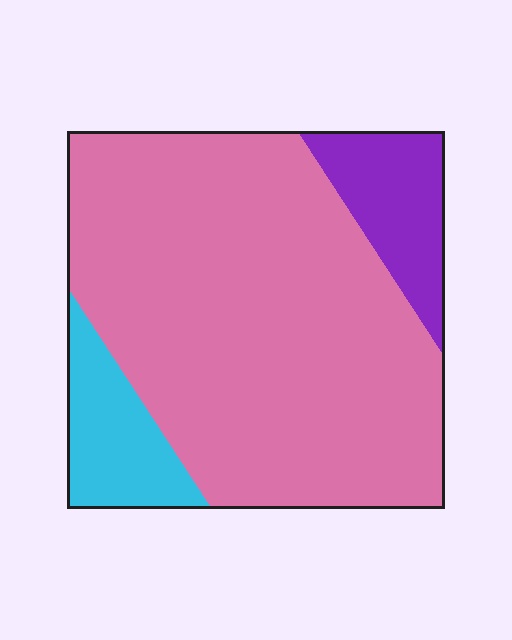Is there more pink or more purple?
Pink.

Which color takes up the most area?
Pink, at roughly 75%.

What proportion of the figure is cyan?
Cyan covers 11% of the figure.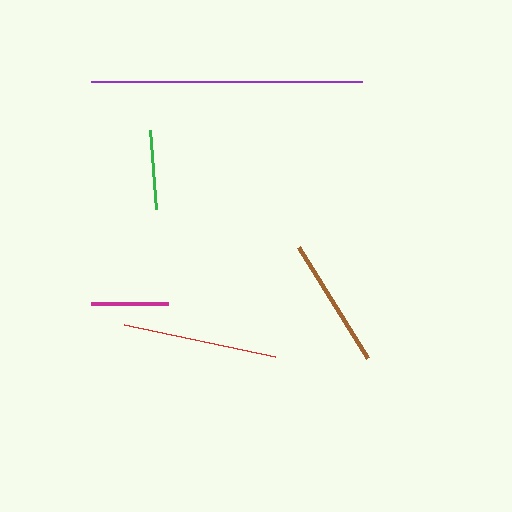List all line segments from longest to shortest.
From longest to shortest: purple, red, brown, green, magenta.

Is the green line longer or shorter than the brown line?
The brown line is longer than the green line.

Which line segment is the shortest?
The magenta line is the shortest at approximately 78 pixels.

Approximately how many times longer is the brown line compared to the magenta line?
The brown line is approximately 1.7 times the length of the magenta line.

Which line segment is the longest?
The purple line is the longest at approximately 271 pixels.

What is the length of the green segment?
The green segment is approximately 79 pixels long.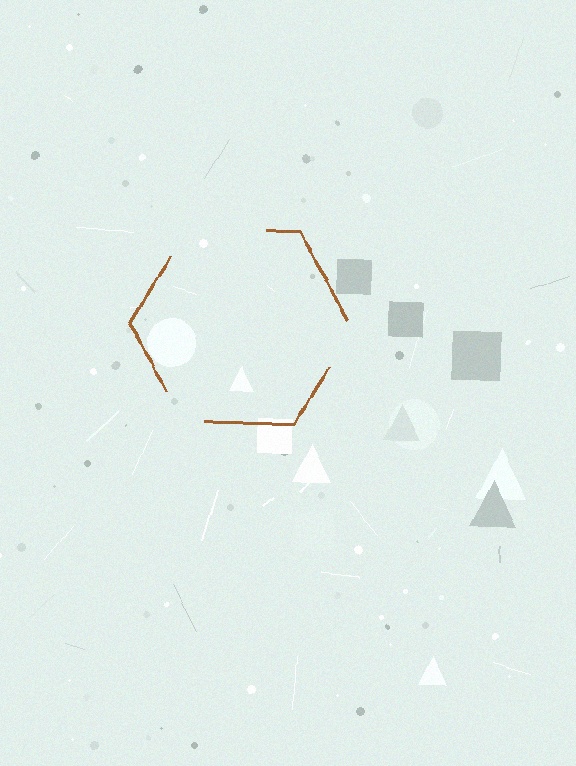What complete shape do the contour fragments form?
The contour fragments form a hexagon.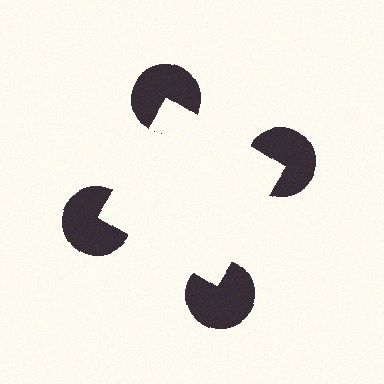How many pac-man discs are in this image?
There are 4 — one at each vertex of the illusory square.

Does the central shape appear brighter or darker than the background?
It typically appears slightly brighter than the background, even though no actual brightness change is drawn.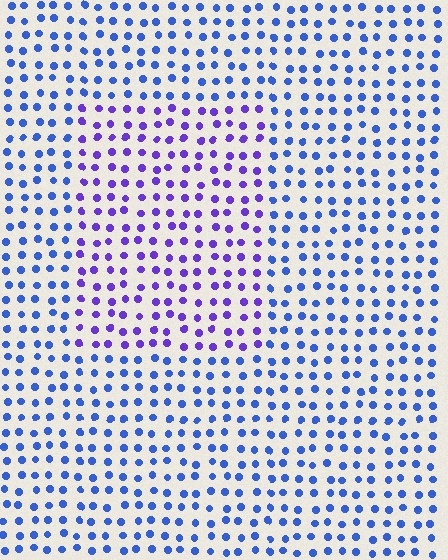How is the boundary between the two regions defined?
The boundary is defined purely by a slight shift in hue (about 36 degrees). Spacing, size, and orientation are identical on both sides.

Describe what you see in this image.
The image is filled with small blue elements in a uniform arrangement. A rectangle-shaped region is visible where the elements are tinted to a slightly different hue, forming a subtle color boundary.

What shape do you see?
I see a rectangle.